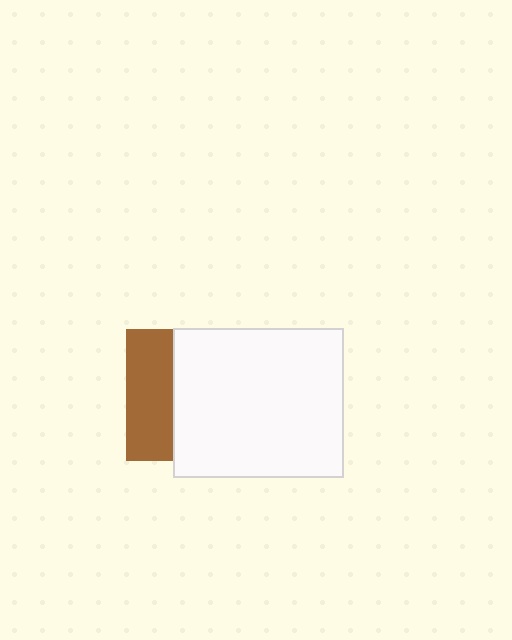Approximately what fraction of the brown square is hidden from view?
Roughly 64% of the brown square is hidden behind the white rectangle.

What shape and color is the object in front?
The object in front is a white rectangle.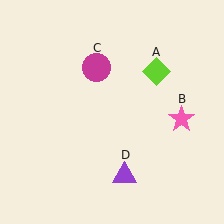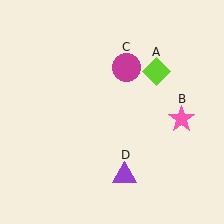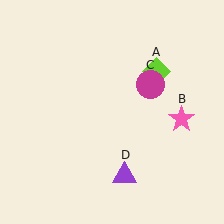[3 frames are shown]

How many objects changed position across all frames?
1 object changed position: magenta circle (object C).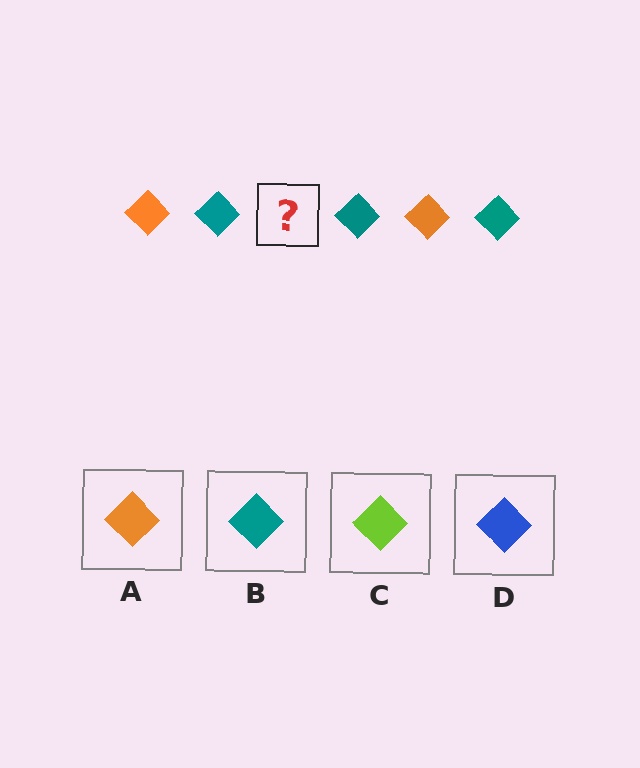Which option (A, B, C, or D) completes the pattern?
A.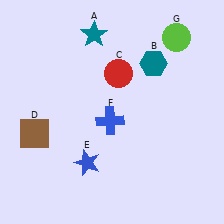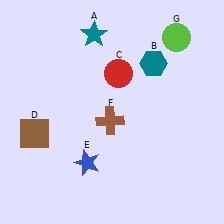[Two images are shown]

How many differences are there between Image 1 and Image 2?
There is 1 difference between the two images.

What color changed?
The cross (F) changed from blue in Image 1 to brown in Image 2.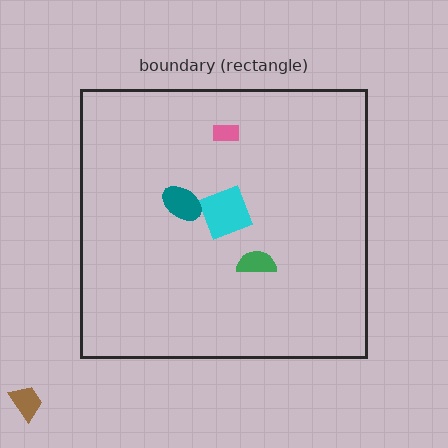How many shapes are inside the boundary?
4 inside, 1 outside.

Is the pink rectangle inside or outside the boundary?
Inside.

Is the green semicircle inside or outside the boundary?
Inside.